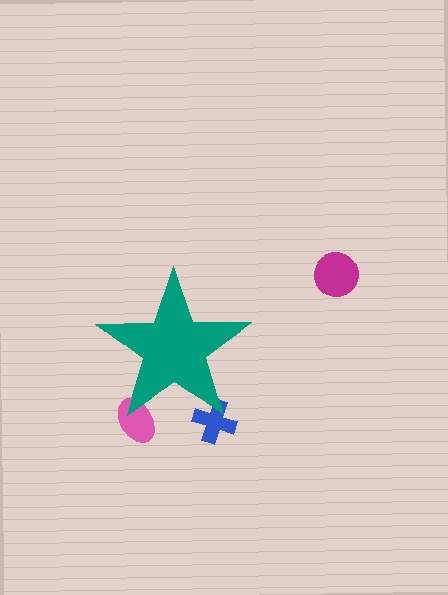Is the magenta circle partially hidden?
No, the magenta circle is fully visible.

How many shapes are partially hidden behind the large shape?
2 shapes are partially hidden.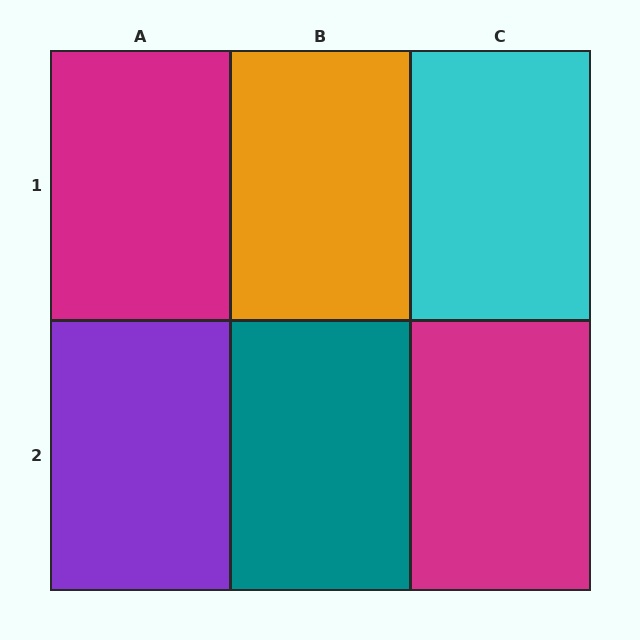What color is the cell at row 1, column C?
Cyan.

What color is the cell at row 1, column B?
Orange.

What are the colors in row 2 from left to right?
Purple, teal, magenta.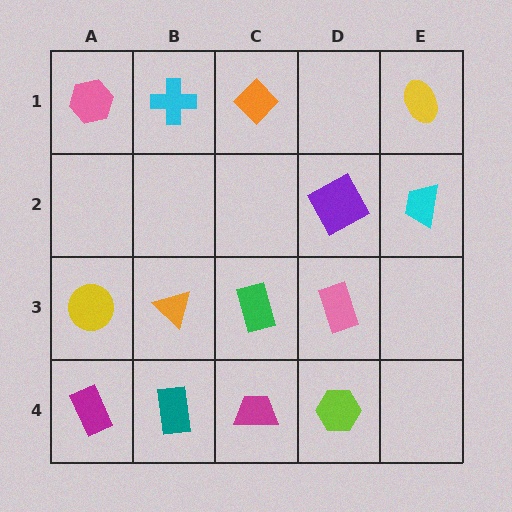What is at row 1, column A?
A pink hexagon.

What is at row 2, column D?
A purple square.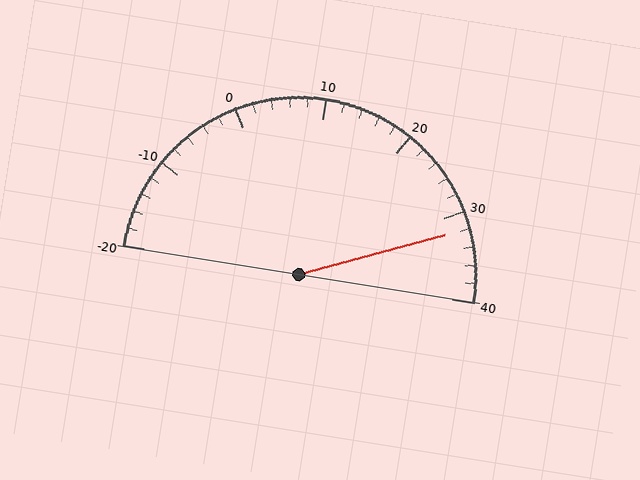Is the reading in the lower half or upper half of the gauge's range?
The reading is in the upper half of the range (-20 to 40).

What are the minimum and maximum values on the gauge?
The gauge ranges from -20 to 40.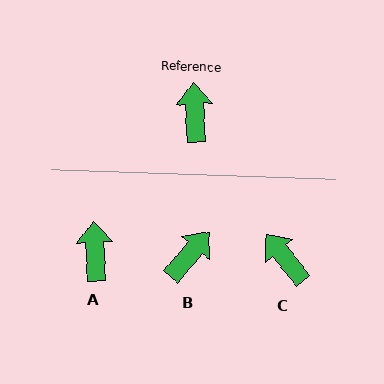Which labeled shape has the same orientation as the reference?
A.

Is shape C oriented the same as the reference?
No, it is off by about 36 degrees.